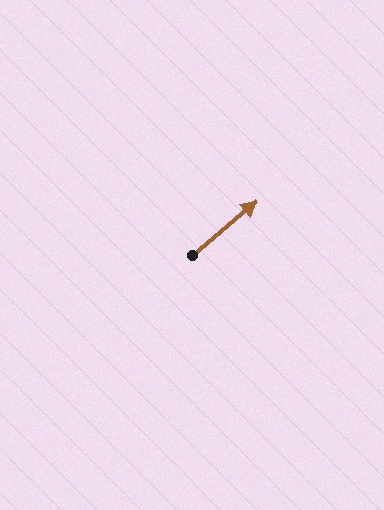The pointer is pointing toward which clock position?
Roughly 2 o'clock.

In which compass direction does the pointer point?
Northeast.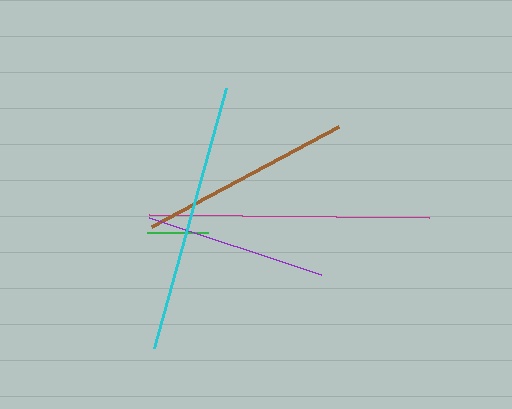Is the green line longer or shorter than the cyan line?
The cyan line is longer than the green line.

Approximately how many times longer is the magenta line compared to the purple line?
The magenta line is approximately 1.5 times the length of the purple line.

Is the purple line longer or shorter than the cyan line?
The cyan line is longer than the purple line.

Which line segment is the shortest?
The green line is the shortest at approximately 61 pixels.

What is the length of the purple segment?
The purple segment is approximately 182 pixels long.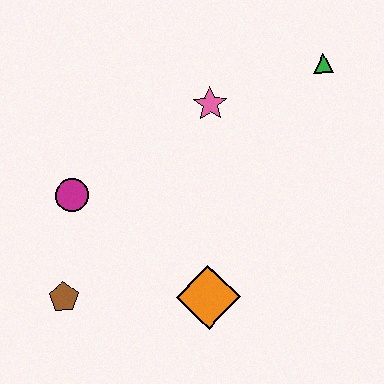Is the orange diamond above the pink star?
No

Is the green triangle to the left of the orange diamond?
No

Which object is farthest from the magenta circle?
The green triangle is farthest from the magenta circle.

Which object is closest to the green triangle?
The pink star is closest to the green triangle.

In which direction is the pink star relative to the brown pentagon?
The pink star is above the brown pentagon.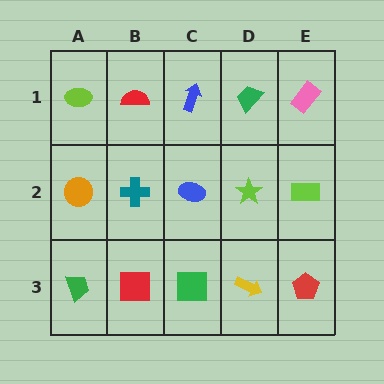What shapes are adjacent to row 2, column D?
A green trapezoid (row 1, column D), a yellow arrow (row 3, column D), a blue ellipse (row 2, column C), a lime rectangle (row 2, column E).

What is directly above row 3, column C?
A blue ellipse.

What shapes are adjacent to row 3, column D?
A lime star (row 2, column D), a green square (row 3, column C), a red pentagon (row 3, column E).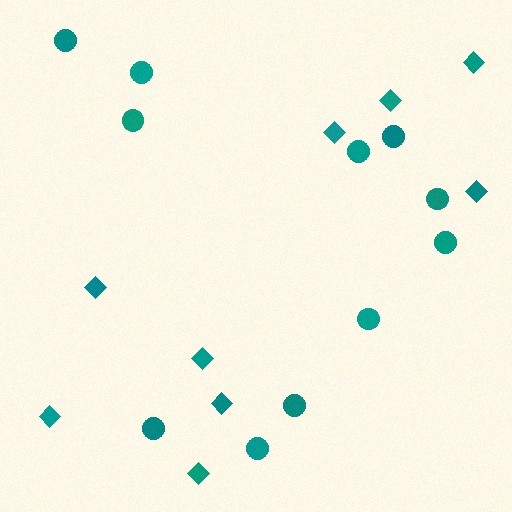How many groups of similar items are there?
There are 2 groups: one group of circles (11) and one group of diamonds (9).